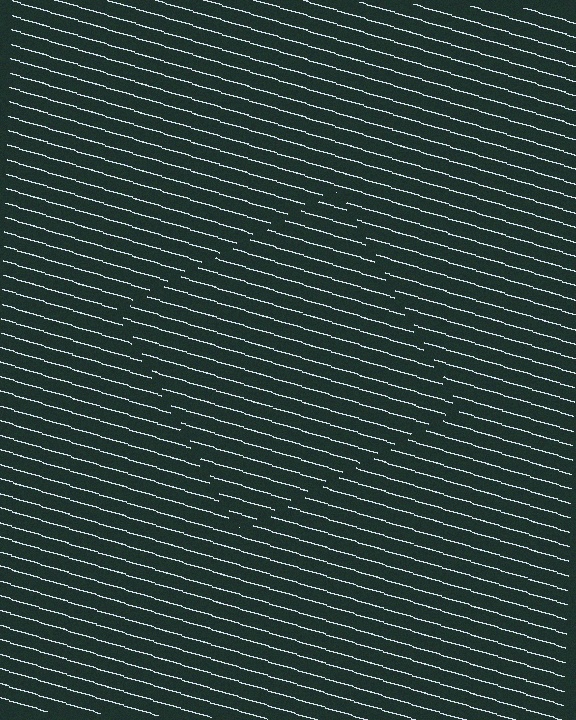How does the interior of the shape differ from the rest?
The interior of the shape contains the same grating, shifted by half a period — the contour is defined by the phase discontinuity where line-ends from the inner and outer gratings abut.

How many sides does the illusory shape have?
4 sides — the line-ends trace a square.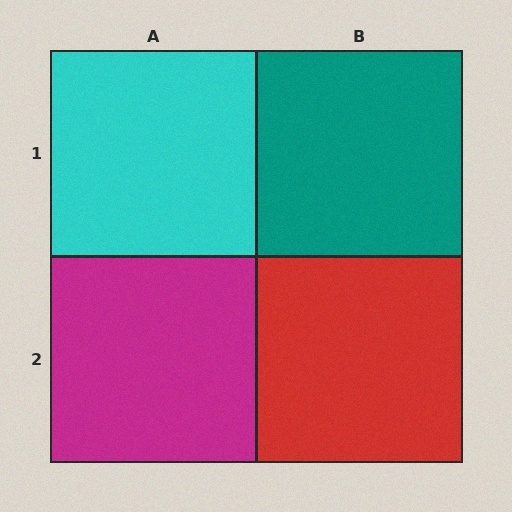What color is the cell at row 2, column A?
Magenta.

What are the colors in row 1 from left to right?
Cyan, teal.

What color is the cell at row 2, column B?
Red.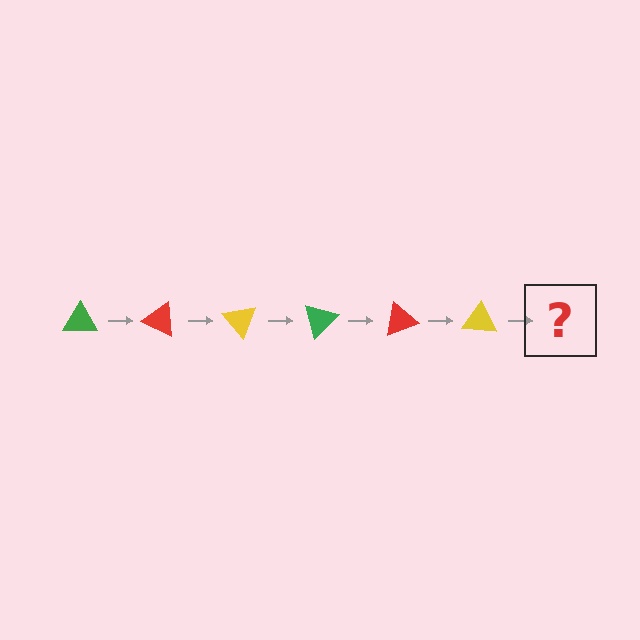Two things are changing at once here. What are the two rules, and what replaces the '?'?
The two rules are that it rotates 25 degrees each step and the color cycles through green, red, and yellow. The '?' should be a green triangle, rotated 150 degrees from the start.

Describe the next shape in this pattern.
It should be a green triangle, rotated 150 degrees from the start.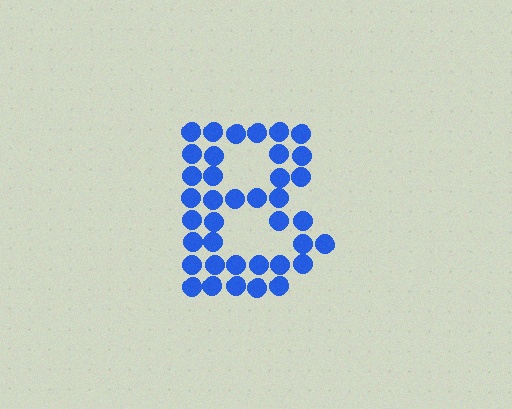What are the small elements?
The small elements are circles.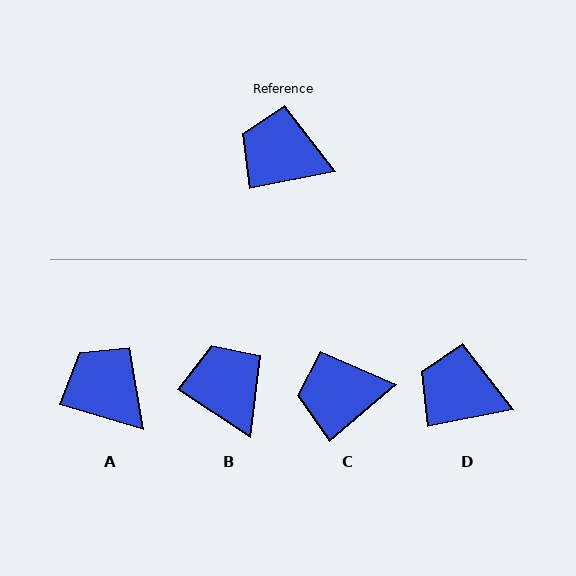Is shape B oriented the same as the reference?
No, it is off by about 45 degrees.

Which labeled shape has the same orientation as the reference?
D.